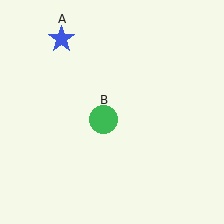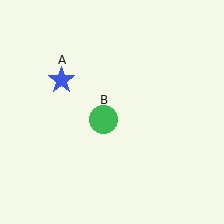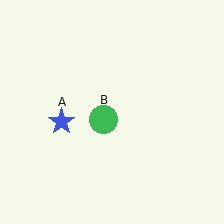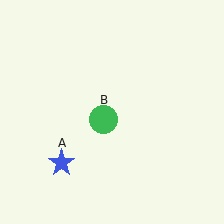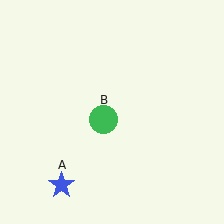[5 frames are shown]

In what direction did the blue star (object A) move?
The blue star (object A) moved down.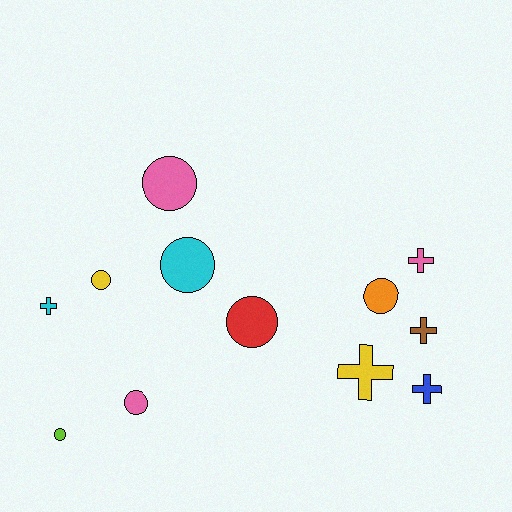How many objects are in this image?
There are 12 objects.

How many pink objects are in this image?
There are 3 pink objects.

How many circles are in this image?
There are 7 circles.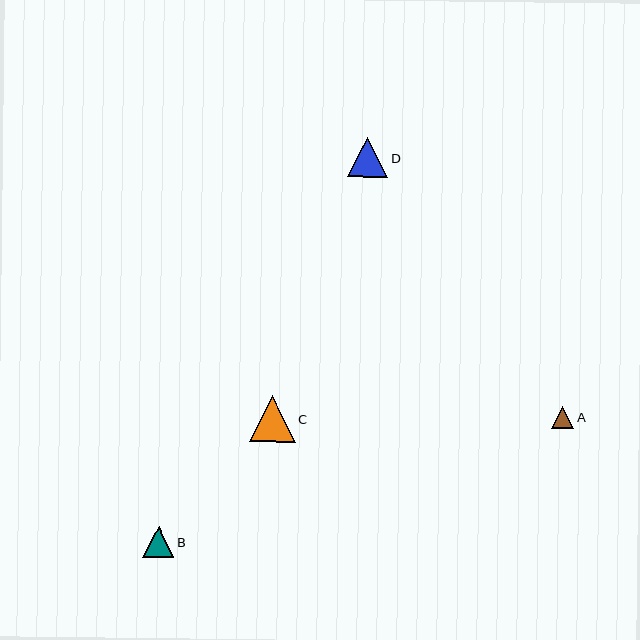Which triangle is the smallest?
Triangle A is the smallest with a size of approximately 22 pixels.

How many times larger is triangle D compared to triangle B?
Triangle D is approximately 1.3 times the size of triangle B.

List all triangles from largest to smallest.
From largest to smallest: C, D, B, A.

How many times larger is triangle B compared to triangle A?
Triangle B is approximately 1.4 times the size of triangle A.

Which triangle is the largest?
Triangle C is the largest with a size of approximately 45 pixels.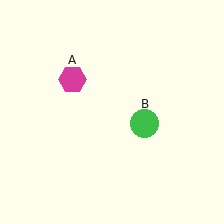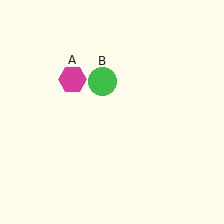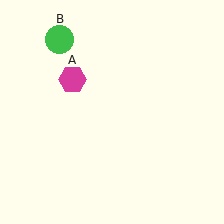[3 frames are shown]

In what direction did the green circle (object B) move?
The green circle (object B) moved up and to the left.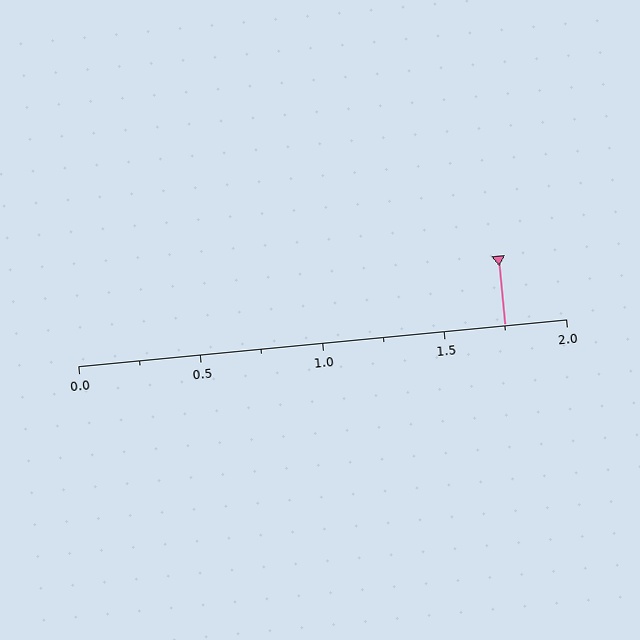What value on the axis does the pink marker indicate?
The marker indicates approximately 1.75.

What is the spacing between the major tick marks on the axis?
The major ticks are spaced 0.5 apart.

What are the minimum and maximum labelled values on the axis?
The axis runs from 0.0 to 2.0.